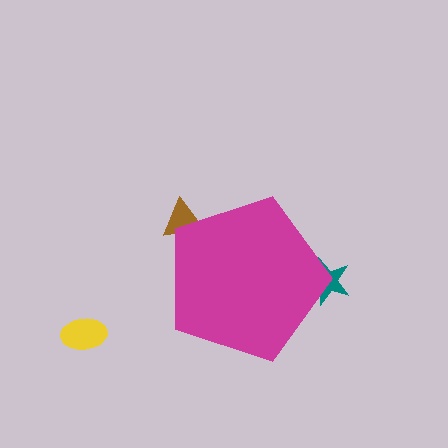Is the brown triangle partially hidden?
Yes, the brown triangle is partially hidden behind the magenta pentagon.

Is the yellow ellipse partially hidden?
No, the yellow ellipse is fully visible.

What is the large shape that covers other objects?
A magenta pentagon.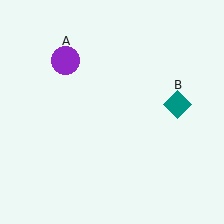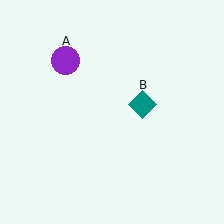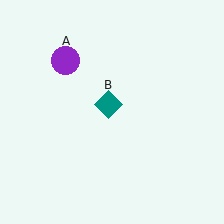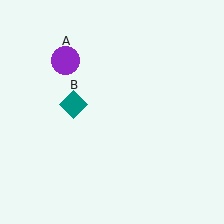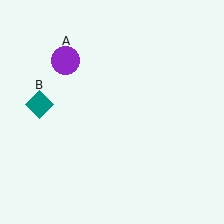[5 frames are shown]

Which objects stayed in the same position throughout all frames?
Purple circle (object A) remained stationary.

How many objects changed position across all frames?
1 object changed position: teal diamond (object B).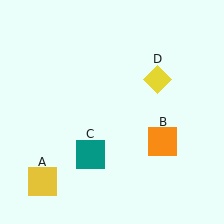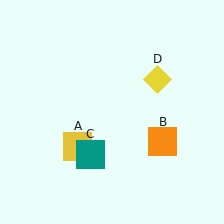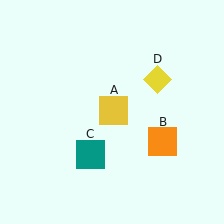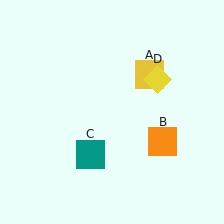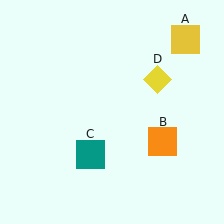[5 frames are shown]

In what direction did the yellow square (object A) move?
The yellow square (object A) moved up and to the right.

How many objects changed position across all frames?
1 object changed position: yellow square (object A).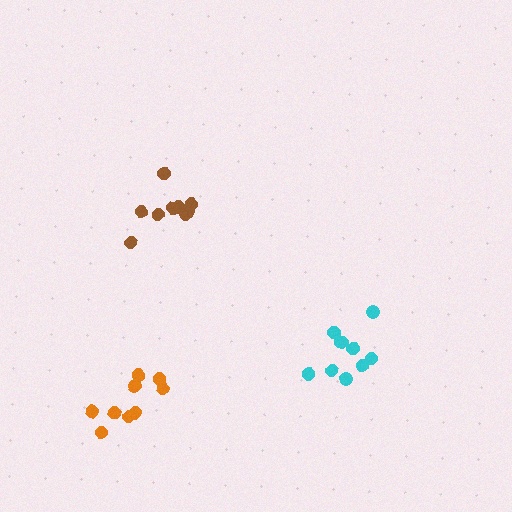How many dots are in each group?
Group 1: 10 dots, Group 2: 10 dots, Group 3: 9 dots (29 total).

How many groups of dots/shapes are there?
There are 3 groups.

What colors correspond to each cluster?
The clusters are colored: brown, cyan, orange.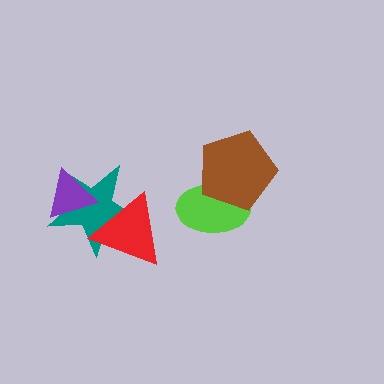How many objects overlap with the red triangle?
1 object overlaps with the red triangle.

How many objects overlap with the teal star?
2 objects overlap with the teal star.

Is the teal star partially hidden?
Yes, it is partially covered by another shape.